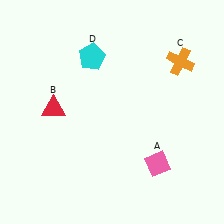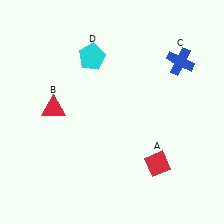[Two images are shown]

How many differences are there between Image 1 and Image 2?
There are 2 differences between the two images.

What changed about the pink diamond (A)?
In Image 1, A is pink. In Image 2, it changed to red.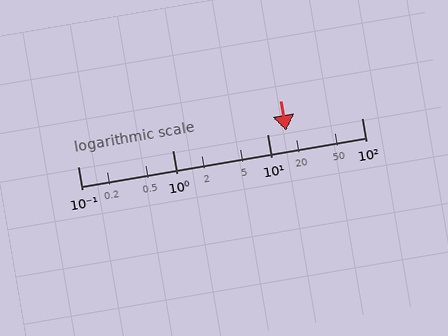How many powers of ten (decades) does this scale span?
The scale spans 3 decades, from 0.1 to 100.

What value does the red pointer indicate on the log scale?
The pointer indicates approximately 16.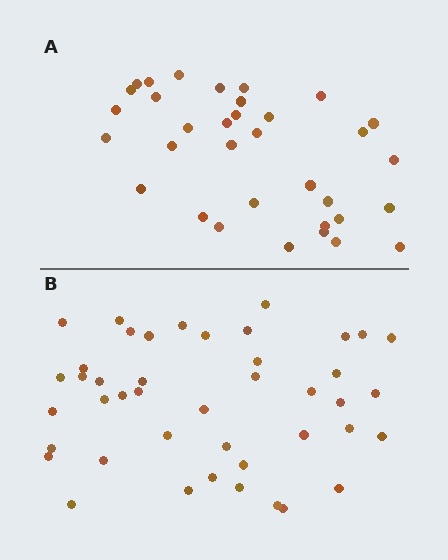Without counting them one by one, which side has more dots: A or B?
Region B (the bottom region) has more dots.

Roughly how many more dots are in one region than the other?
Region B has roughly 8 or so more dots than region A.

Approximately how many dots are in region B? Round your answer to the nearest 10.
About 40 dots. (The exact count is 43, which rounds to 40.)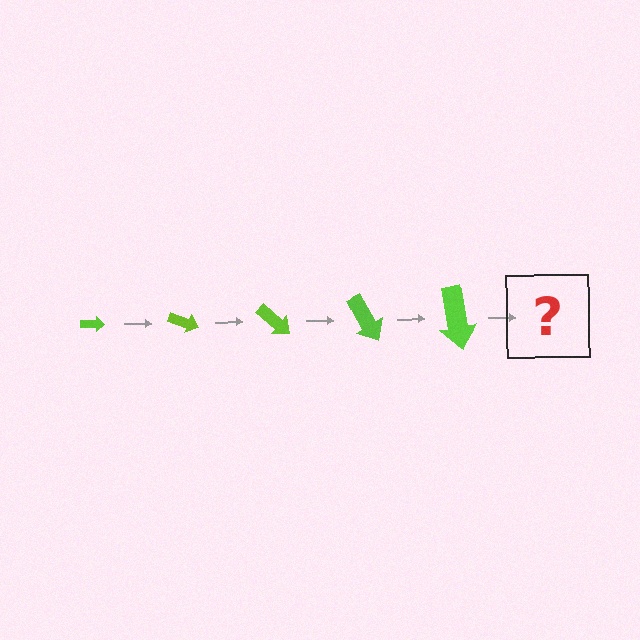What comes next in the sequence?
The next element should be an arrow, larger than the previous one and rotated 100 degrees from the start.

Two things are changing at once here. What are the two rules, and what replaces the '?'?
The two rules are that the arrow grows larger each step and it rotates 20 degrees each step. The '?' should be an arrow, larger than the previous one and rotated 100 degrees from the start.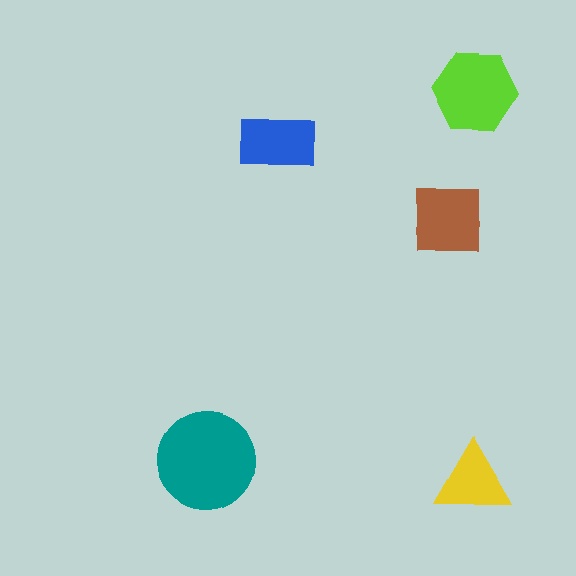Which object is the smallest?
The yellow triangle.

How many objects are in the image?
There are 5 objects in the image.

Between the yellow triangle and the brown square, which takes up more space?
The brown square.